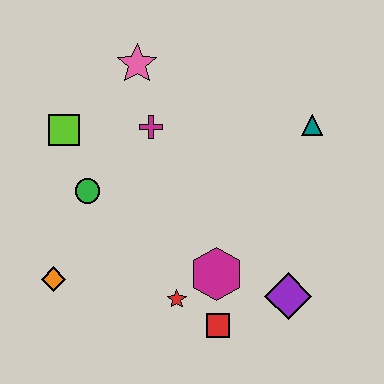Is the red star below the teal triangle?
Yes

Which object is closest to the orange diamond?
The green circle is closest to the orange diamond.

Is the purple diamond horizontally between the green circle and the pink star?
No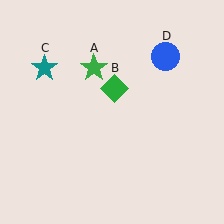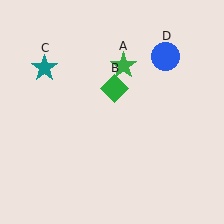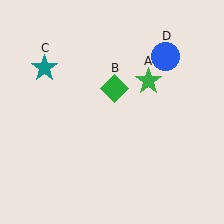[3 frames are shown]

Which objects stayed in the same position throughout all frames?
Green diamond (object B) and teal star (object C) and blue circle (object D) remained stationary.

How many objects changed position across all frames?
1 object changed position: green star (object A).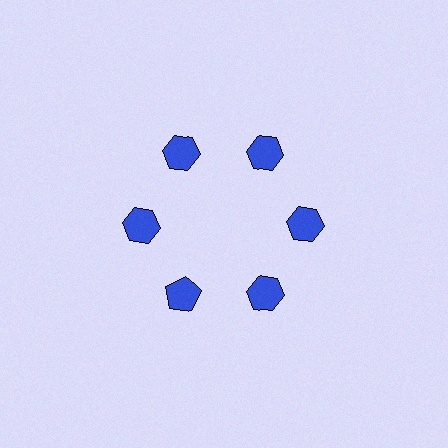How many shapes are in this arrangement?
There are 6 shapes arranged in a ring pattern.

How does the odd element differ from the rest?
It has a different shape: pentagon instead of hexagon.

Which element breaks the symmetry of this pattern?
The blue pentagon at roughly the 7 o'clock position breaks the symmetry. All other shapes are blue hexagons.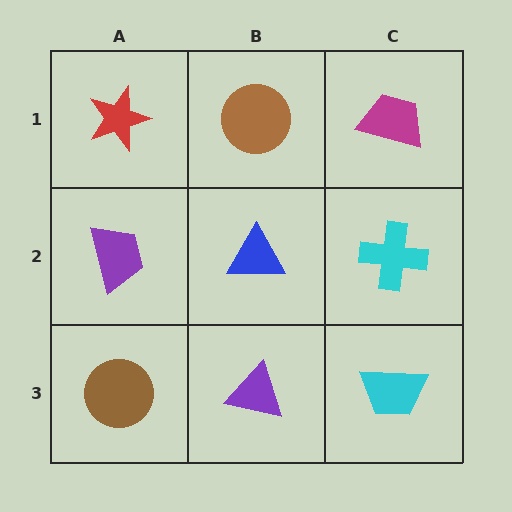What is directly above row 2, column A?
A red star.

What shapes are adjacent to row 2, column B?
A brown circle (row 1, column B), a purple triangle (row 3, column B), a purple trapezoid (row 2, column A), a cyan cross (row 2, column C).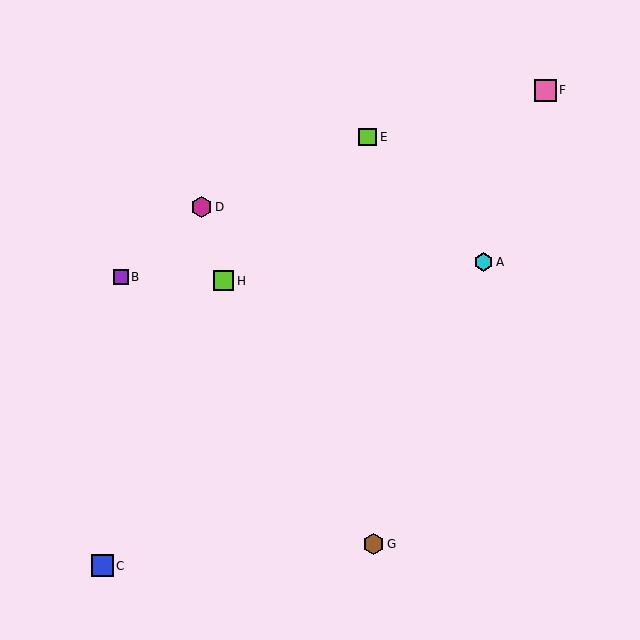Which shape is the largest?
The blue square (labeled C) is the largest.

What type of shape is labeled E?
Shape E is a lime square.